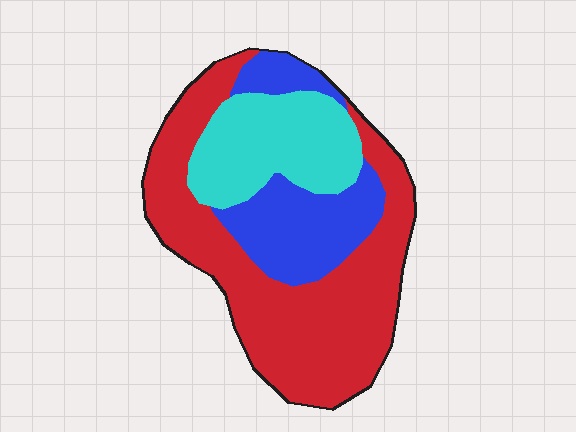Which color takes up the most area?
Red, at roughly 55%.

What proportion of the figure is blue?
Blue covers roughly 25% of the figure.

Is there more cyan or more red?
Red.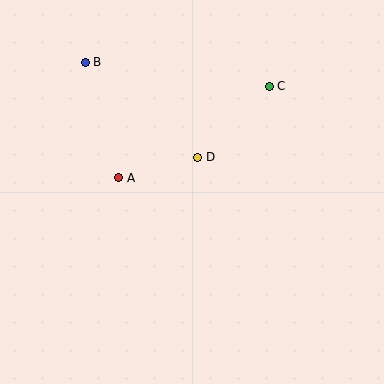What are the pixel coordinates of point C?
Point C is at (269, 86).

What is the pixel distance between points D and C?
The distance between D and C is 100 pixels.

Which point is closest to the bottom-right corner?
Point D is closest to the bottom-right corner.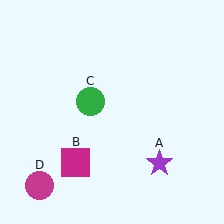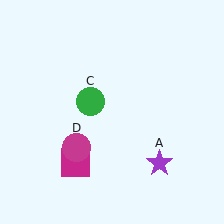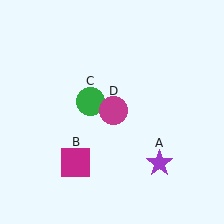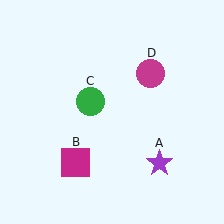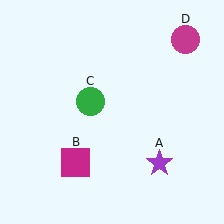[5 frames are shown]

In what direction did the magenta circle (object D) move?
The magenta circle (object D) moved up and to the right.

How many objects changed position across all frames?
1 object changed position: magenta circle (object D).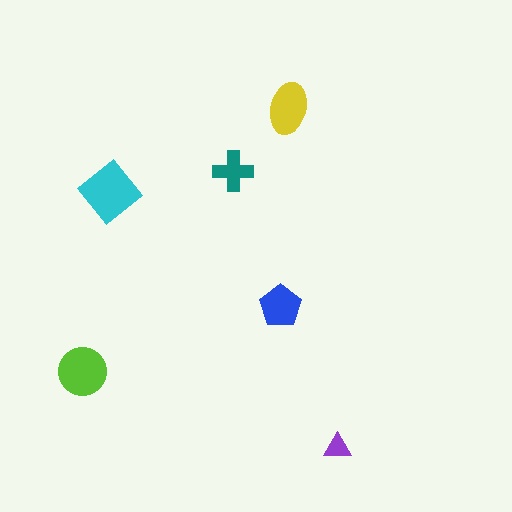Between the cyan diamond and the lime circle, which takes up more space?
The cyan diamond.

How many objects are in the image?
There are 6 objects in the image.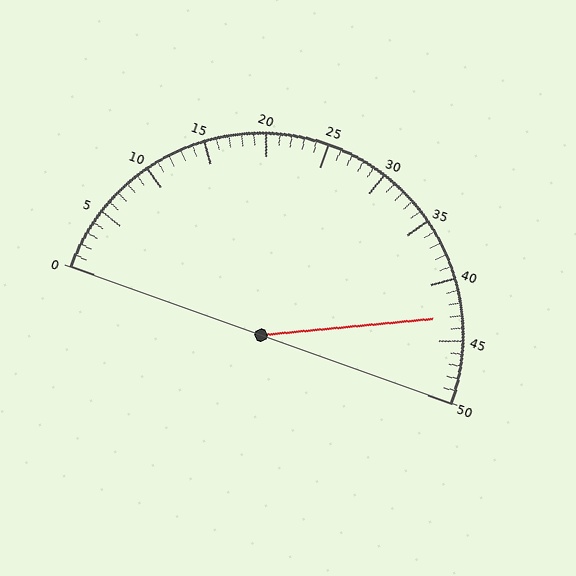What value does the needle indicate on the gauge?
The needle indicates approximately 43.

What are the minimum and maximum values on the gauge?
The gauge ranges from 0 to 50.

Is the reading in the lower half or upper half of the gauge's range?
The reading is in the upper half of the range (0 to 50).